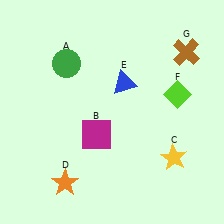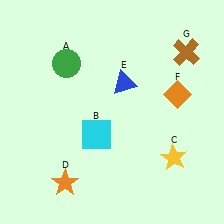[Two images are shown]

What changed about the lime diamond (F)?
In Image 1, F is lime. In Image 2, it changed to orange.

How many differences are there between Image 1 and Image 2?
There are 2 differences between the two images.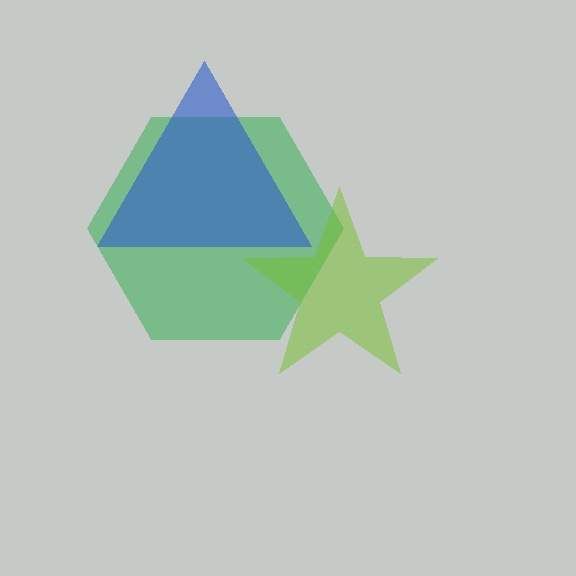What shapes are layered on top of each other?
The layered shapes are: a green hexagon, a lime star, a blue triangle.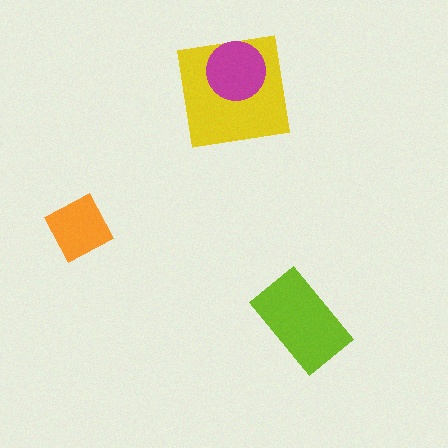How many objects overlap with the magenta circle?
1 object overlaps with the magenta circle.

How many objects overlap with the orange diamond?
0 objects overlap with the orange diamond.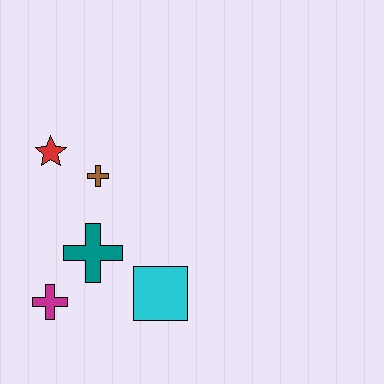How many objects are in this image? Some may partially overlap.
There are 5 objects.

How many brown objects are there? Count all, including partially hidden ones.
There is 1 brown object.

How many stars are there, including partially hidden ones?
There is 1 star.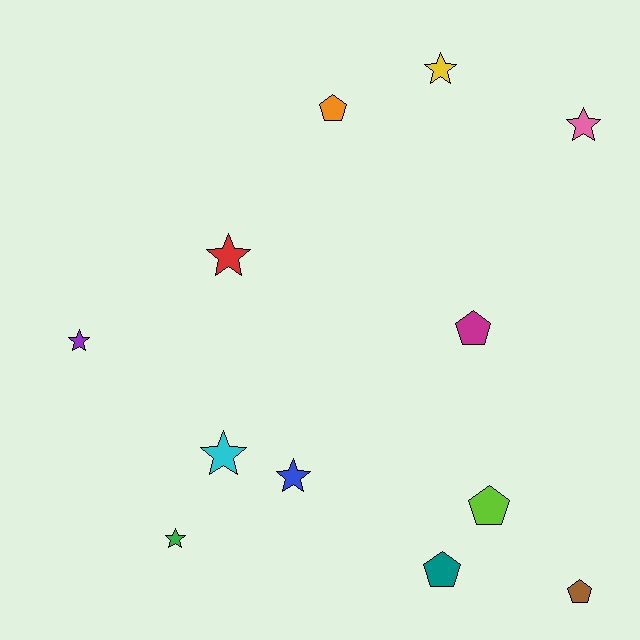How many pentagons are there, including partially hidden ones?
There are 5 pentagons.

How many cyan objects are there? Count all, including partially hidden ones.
There is 1 cyan object.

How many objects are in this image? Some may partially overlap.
There are 12 objects.